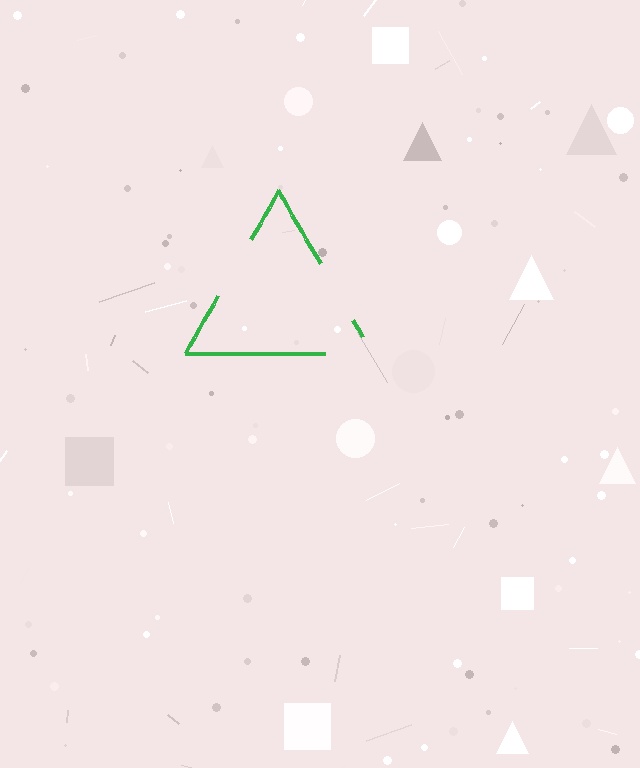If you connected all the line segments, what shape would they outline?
They would outline a triangle.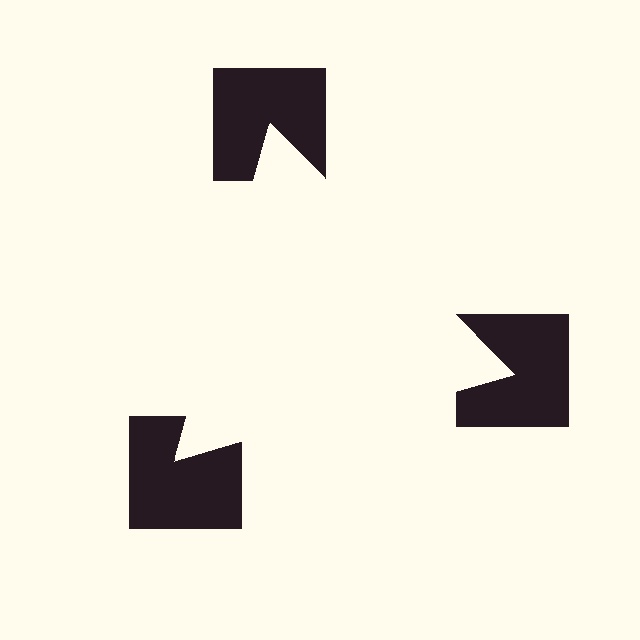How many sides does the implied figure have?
3 sides.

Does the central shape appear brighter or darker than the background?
It typically appears slightly brighter than the background, even though no actual brightness change is drawn.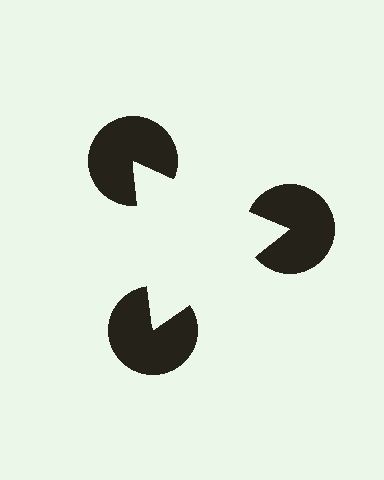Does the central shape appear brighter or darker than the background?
It typically appears slightly brighter than the background, even though no actual brightness change is drawn.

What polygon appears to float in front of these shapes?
An illusory triangle — its edges are inferred from the aligned wedge cuts in the pac-man discs, not physically drawn.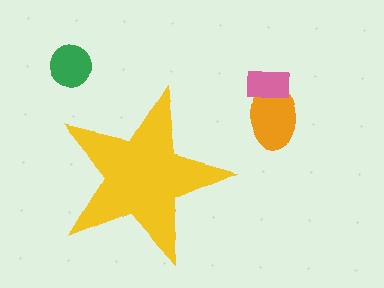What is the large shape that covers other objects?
A yellow star.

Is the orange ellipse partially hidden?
No, the orange ellipse is fully visible.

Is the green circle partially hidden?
No, the green circle is fully visible.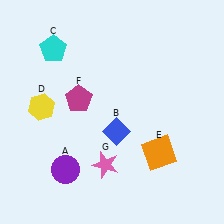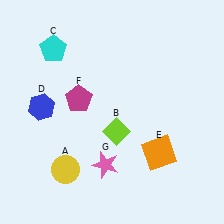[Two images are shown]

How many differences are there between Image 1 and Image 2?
There are 3 differences between the two images.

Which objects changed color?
A changed from purple to yellow. B changed from blue to lime. D changed from yellow to blue.